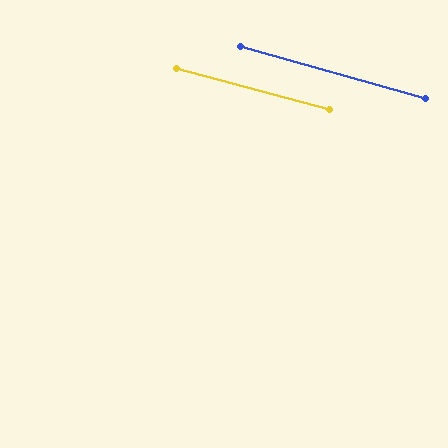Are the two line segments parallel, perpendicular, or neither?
Parallel — their directions differ by only 0.8°.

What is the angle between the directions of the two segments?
Approximately 1 degree.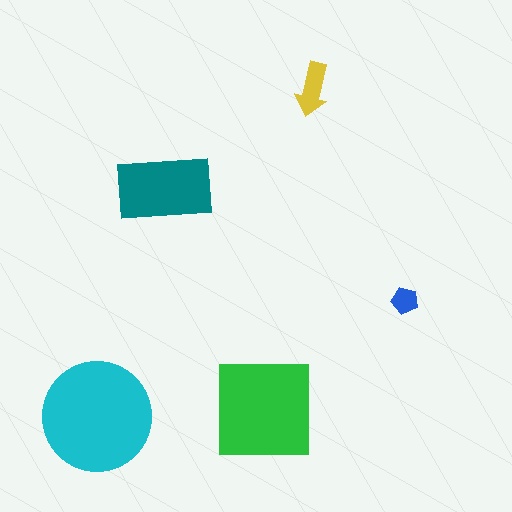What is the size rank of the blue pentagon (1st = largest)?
5th.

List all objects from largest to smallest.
The cyan circle, the green square, the teal rectangle, the yellow arrow, the blue pentagon.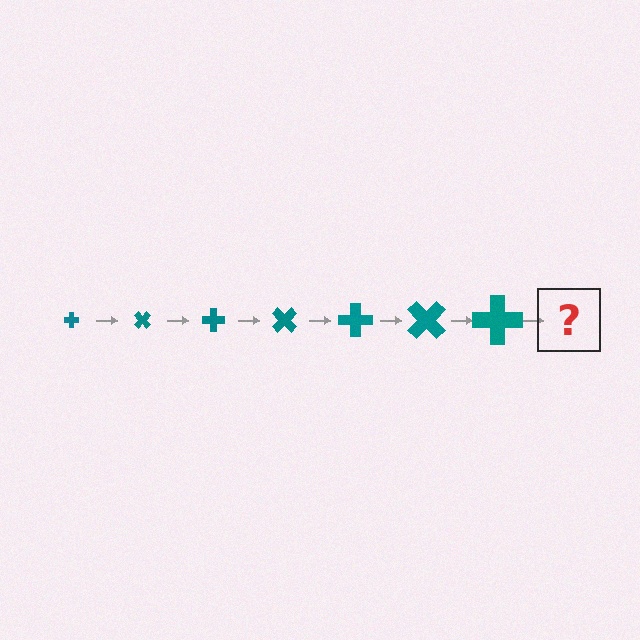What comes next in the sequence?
The next element should be a cross, larger than the previous one and rotated 315 degrees from the start.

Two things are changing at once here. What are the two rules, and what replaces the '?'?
The two rules are that the cross grows larger each step and it rotates 45 degrees each step. The '?' should be a cross, larger than the previous one and rotated 315 degrees from the start.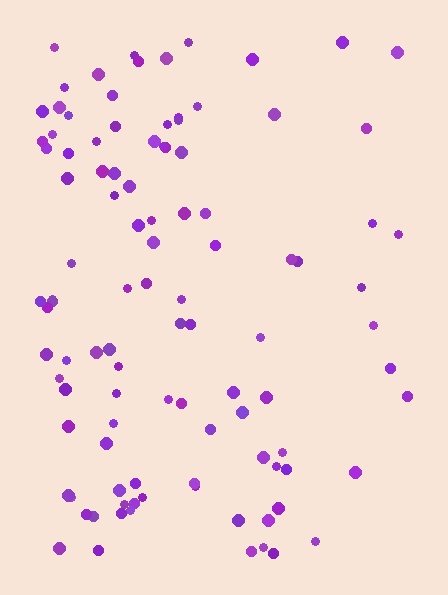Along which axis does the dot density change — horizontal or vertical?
Horizontal.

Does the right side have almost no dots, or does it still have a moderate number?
Still a moderate number, just noticeably fewer than the left.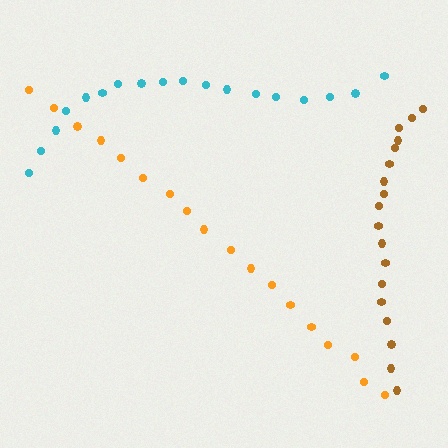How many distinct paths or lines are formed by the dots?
There are 3 distinct paths.